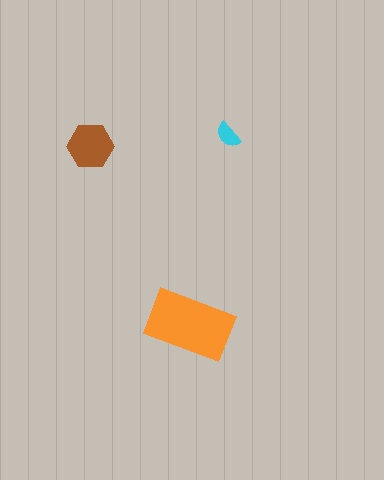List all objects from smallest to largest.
The cyan semicircle, the brown hexagon, the orange rectangle.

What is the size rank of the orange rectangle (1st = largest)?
1st.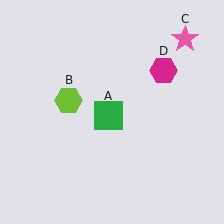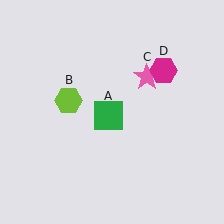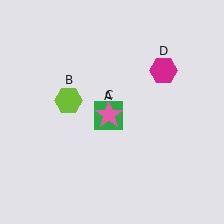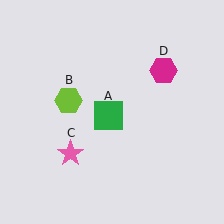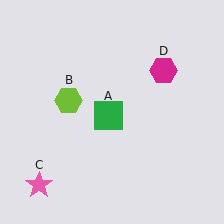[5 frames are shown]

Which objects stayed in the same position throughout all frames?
Green square (object A) and lime hexagon (object B) and magenta hexagon (object D) remained stationary.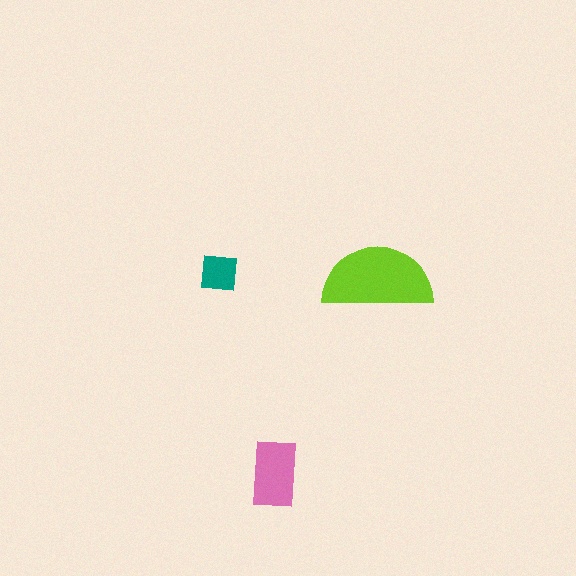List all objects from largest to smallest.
The lime semicircle, the pink rectangle, the teal square.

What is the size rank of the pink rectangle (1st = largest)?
2nd.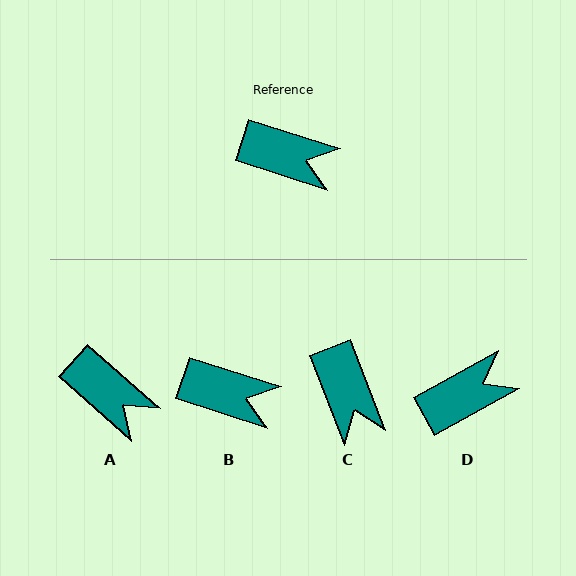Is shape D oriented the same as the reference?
No, it is off by about 47 degrees.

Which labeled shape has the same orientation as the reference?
B.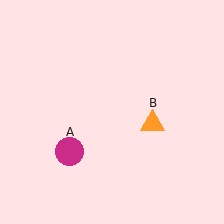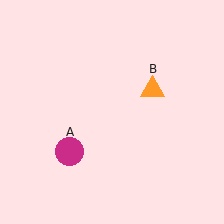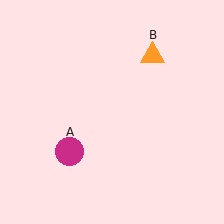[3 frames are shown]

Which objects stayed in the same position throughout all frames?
Magenta circle (object A) remained stationary.